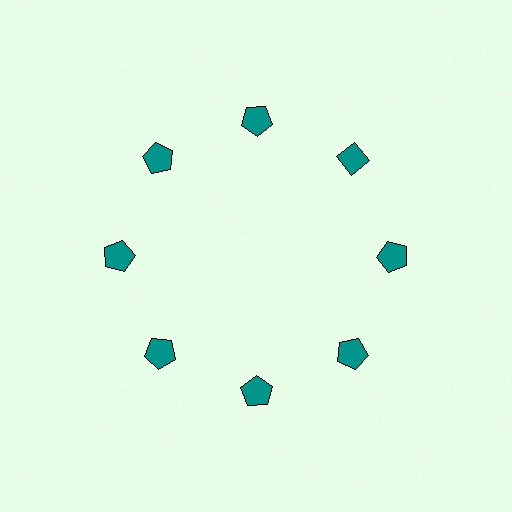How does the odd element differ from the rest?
It has a different shape: diamond instead of pentagon.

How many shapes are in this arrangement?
There are 8 shapes arranged in a ring pattern.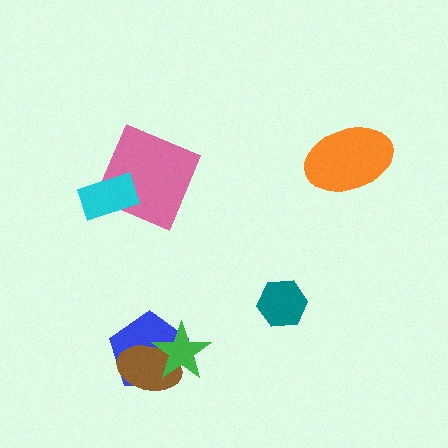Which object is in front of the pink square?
The cyan rectangle is in front of the pink square.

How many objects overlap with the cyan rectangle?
1 object overlaps with the cyan rectangle.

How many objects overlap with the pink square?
1 object overlaps with the pink square.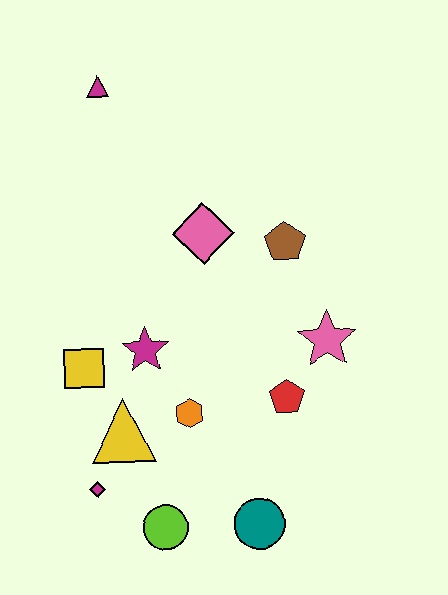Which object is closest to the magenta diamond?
The yellow triangle is closest to the magenta diamond.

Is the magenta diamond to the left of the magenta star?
Yes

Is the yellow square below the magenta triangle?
Yes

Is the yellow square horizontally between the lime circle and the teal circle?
No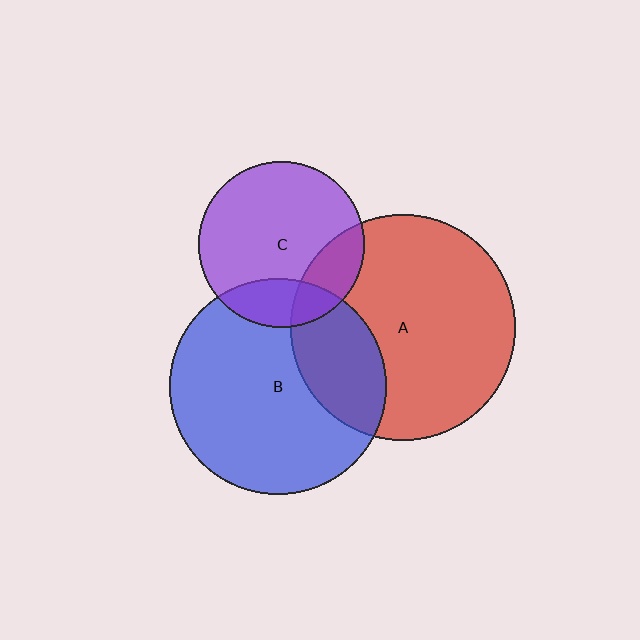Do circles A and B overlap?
Yes.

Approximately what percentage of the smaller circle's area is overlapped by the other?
Approximately 25%.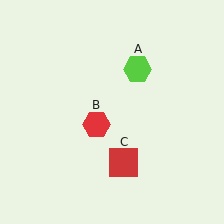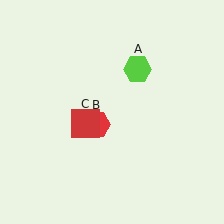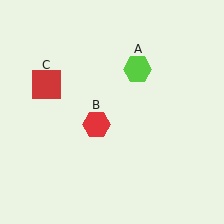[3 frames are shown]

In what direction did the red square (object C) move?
The red square (object C) moved up and to the left.